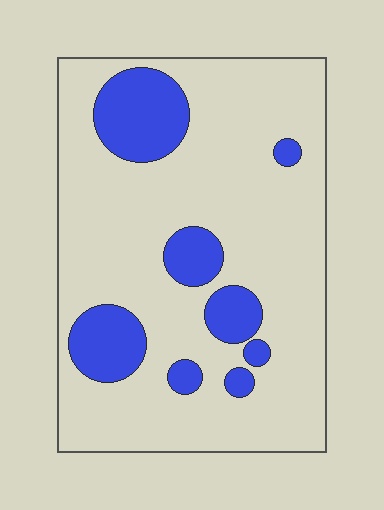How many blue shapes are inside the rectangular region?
8.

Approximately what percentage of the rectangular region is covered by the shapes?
Approximately 20%.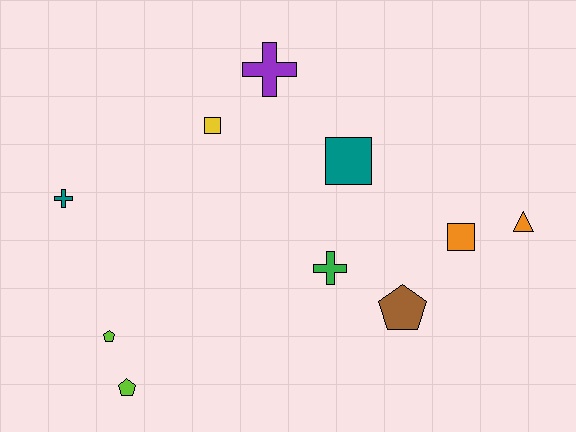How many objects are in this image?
There are 10 objects.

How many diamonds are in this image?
There are no diamonds.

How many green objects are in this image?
There is 1 green object.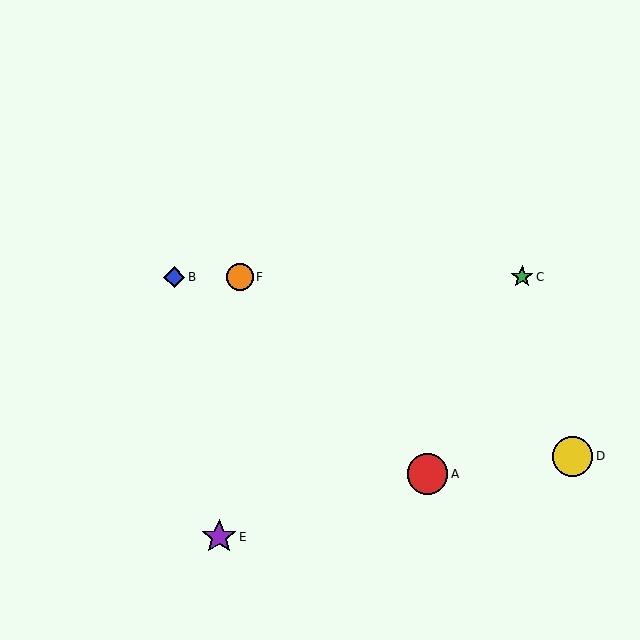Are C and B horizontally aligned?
Yes, both are at y≈277.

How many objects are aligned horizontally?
3 objects (B, C, F) are aligned horizontally.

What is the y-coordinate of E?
Object E is at y≈537.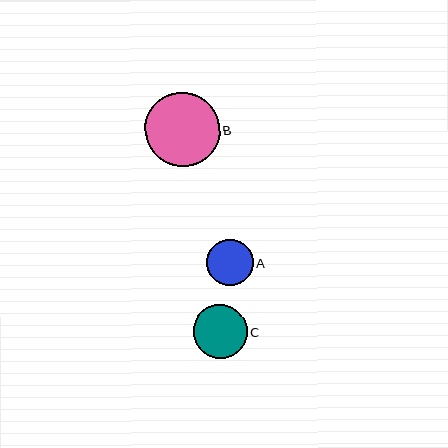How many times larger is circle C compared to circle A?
Circle C is approximately 1.2 times the size of circle A.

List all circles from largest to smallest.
From largest to smallest: B, C, A.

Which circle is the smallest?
Circle A is the smallest with a size of approximately 46 pixels.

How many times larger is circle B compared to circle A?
Circle B is approximately 1.6 times the size of circle A.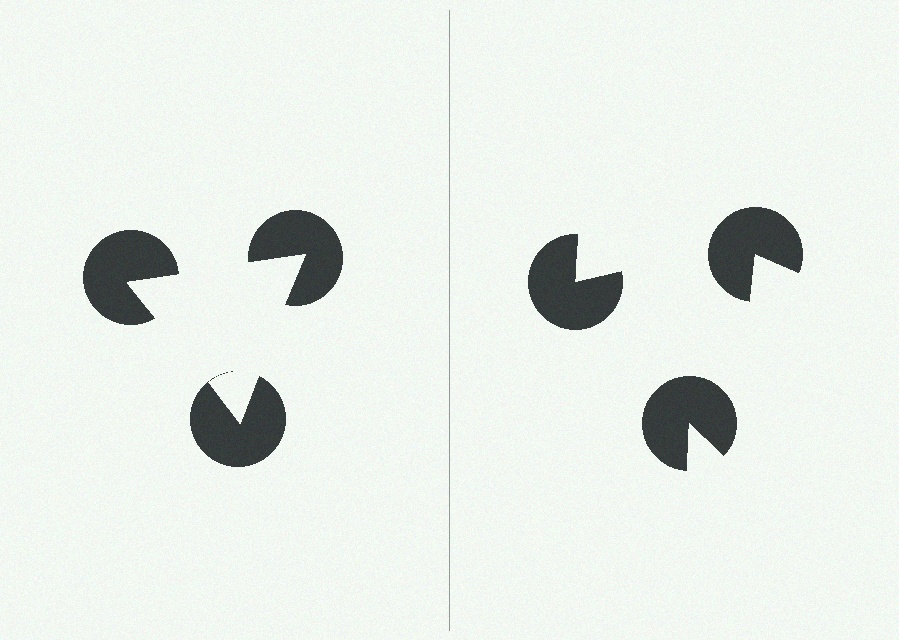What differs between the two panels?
The pac-man discs are positioned identically on both sides; only the wedge orientations differ. On the left they align to a triangle; on the right they are misaligned.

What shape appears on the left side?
An illusory triangle.